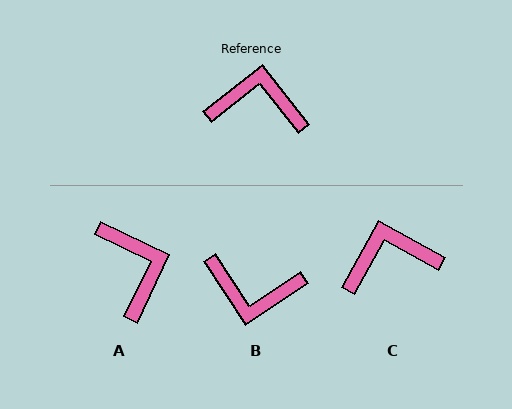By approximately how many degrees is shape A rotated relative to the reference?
Approximately 63 degrees clockwise.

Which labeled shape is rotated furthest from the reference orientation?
B, about 175 degrees away.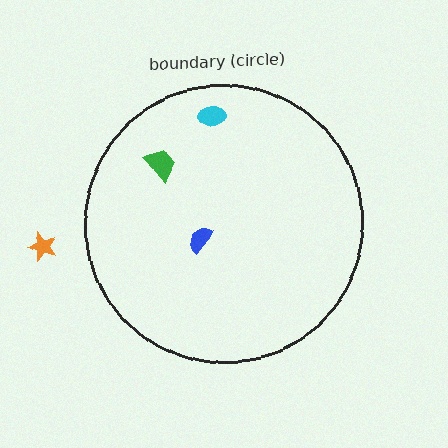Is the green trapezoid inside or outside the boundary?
Inside.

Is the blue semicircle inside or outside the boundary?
Inside.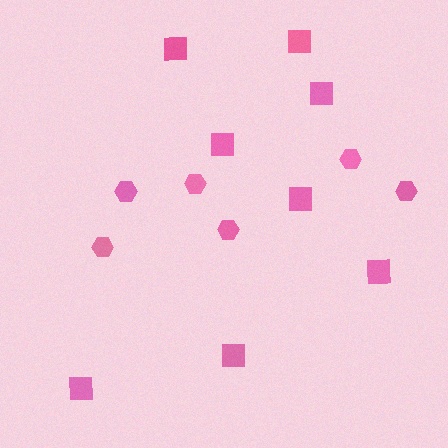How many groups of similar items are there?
There are 2 groups: one group of squares (8) and one group of hexagons (6).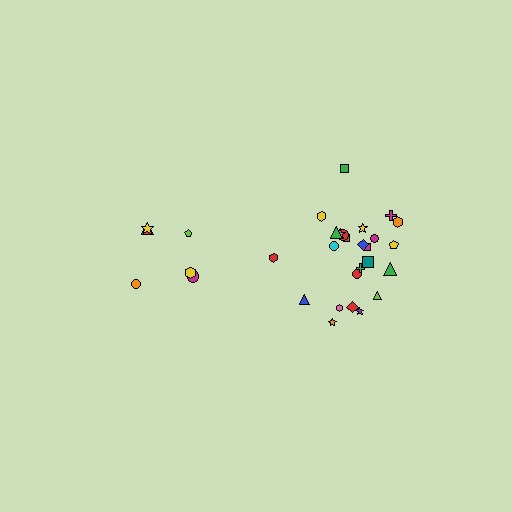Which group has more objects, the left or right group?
The right group.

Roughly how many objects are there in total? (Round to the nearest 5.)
Roughly 30 objects in total.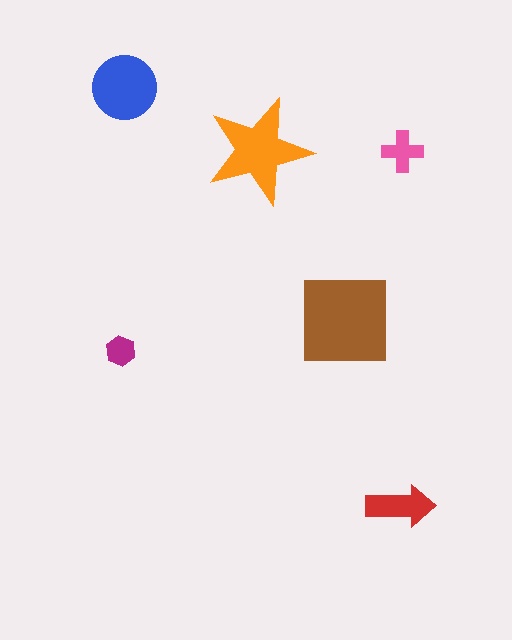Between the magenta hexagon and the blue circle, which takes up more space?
The blue circle.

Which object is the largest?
The brown square.